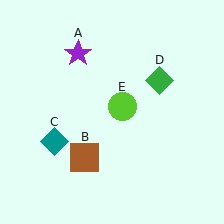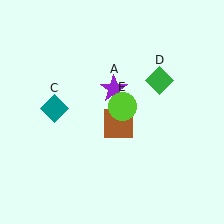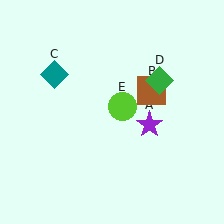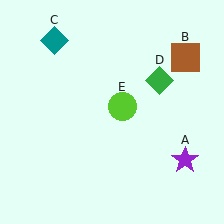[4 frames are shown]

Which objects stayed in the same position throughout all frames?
Green diamond (object D) and lime circle (object E) remained stationary.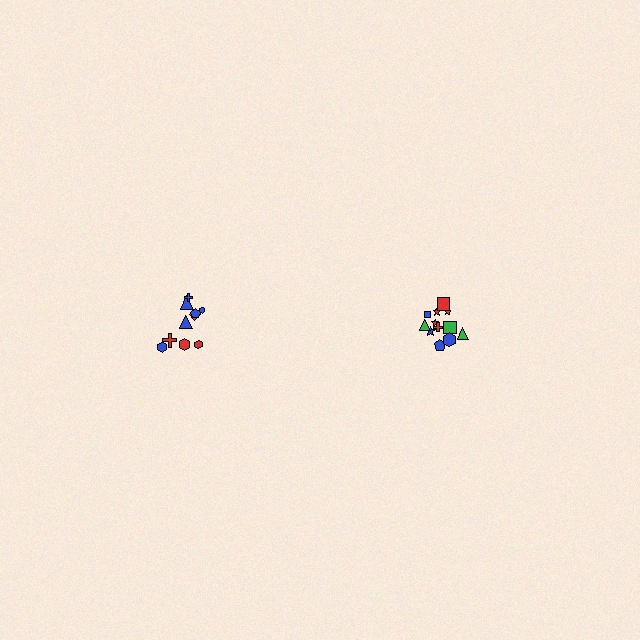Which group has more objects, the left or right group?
The right group.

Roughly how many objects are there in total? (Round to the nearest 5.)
Roughly 20 objects in total.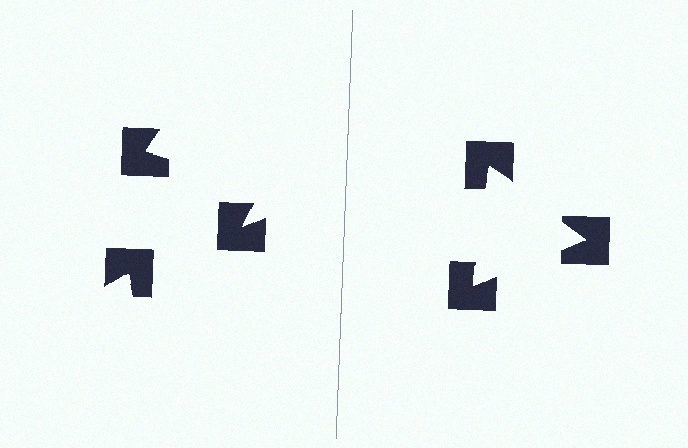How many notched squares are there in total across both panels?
6 — 3 on each side.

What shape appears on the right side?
An illusory triangle.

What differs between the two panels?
The notched squares are positioned identically on both sides; only the wedge orientations differ. On the right they align to a triangle; on the left they are misaligned.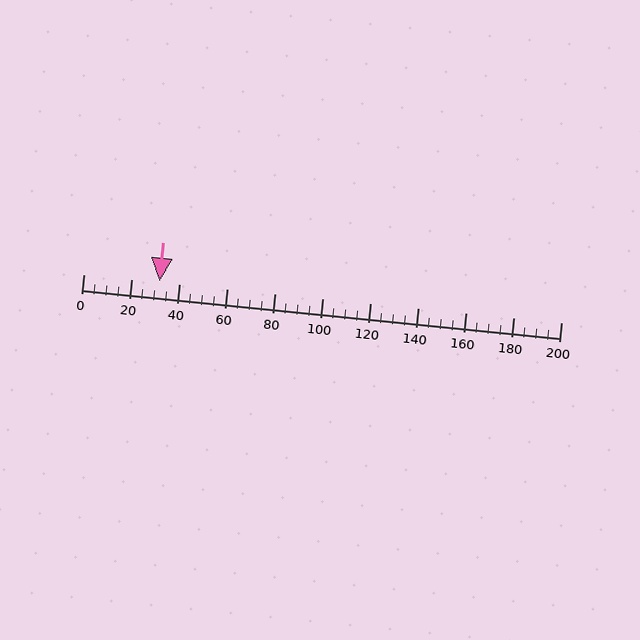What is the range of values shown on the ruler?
The ruler shows values from 0 to 200.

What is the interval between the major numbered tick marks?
The major tick marks are spaced 20 units apart.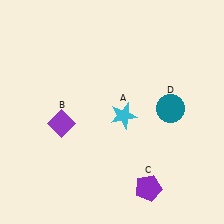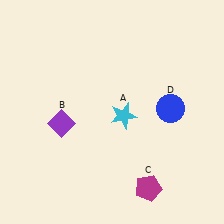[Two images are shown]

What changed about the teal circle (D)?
In Image 1, D is teal. In Image 2, it changed to blue.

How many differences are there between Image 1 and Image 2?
There are 2 differences between the two images.